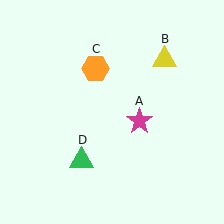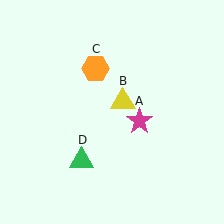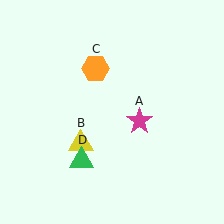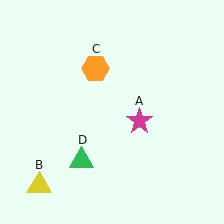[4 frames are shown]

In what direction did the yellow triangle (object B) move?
The yellow triangle (object B) moved down and to the left.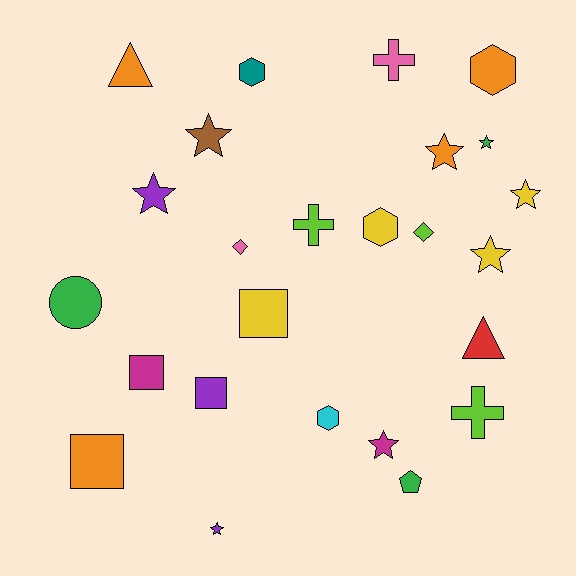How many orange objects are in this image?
There are 4 orange objects.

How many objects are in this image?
There are 25 objects.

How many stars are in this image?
There are 8 stars.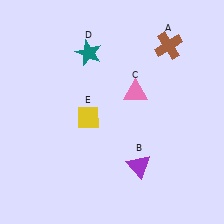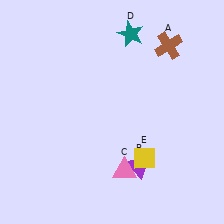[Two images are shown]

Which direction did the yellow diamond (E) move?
The yellow diamond (E) moved right.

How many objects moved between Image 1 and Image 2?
3 objects moved between the two images.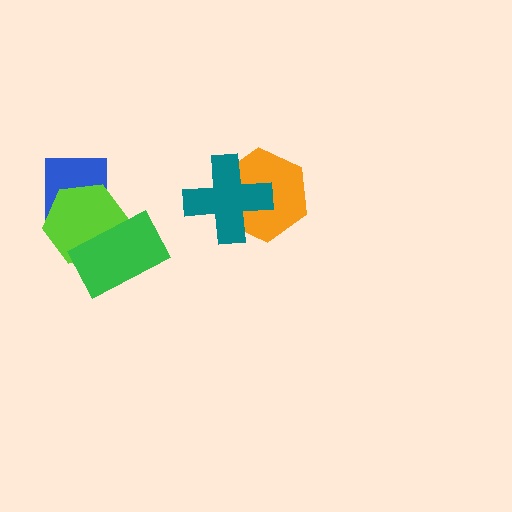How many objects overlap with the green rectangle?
1 object overlaps with the green rectangle.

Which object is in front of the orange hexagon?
The teal cross is in front of the orange hexagon.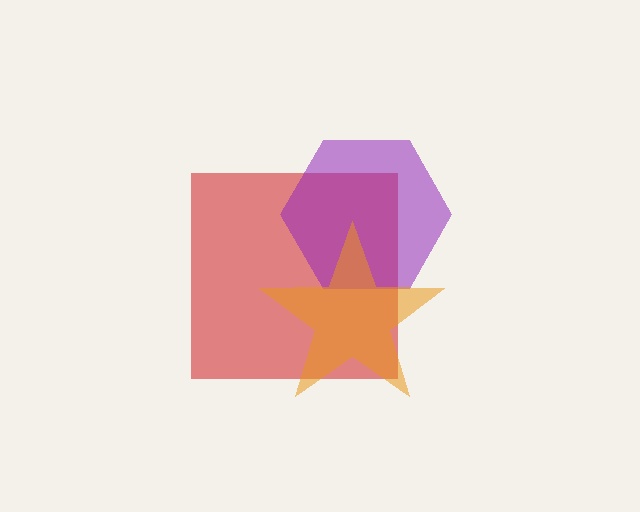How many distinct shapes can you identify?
There are 3 distinct shapes: a red square, a purple hexagon, an orange star.